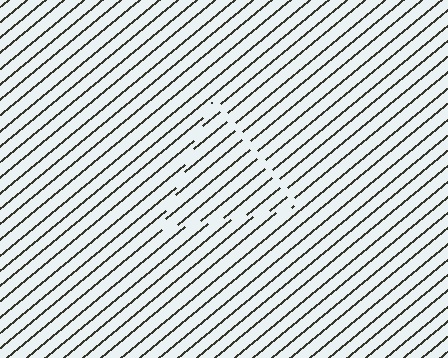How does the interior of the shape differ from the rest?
The interior of the shape contains the same grating, shifted by half a period — the contour is defined by the phase discontinuity where line-ends from the inner and outer gratings abut.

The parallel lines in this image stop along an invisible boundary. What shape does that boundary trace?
An illusory triangle. The interior of the shape contains the same grating, shifted by half a period — the contour is defined by the phase discontinuity where line-ends from the inner and outer gratings abut.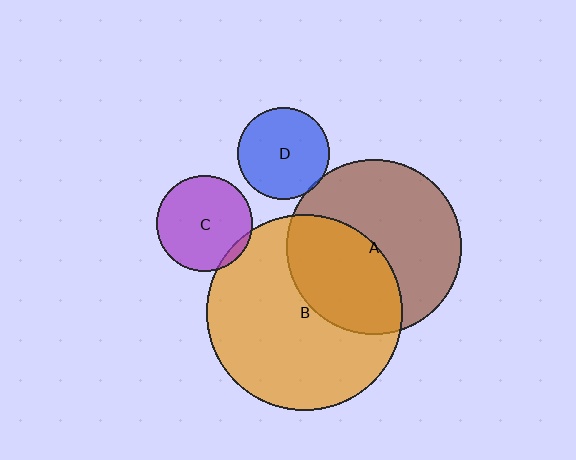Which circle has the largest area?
Circle B (orange).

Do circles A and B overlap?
Yes.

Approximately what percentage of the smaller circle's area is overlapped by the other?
Approximately 40%.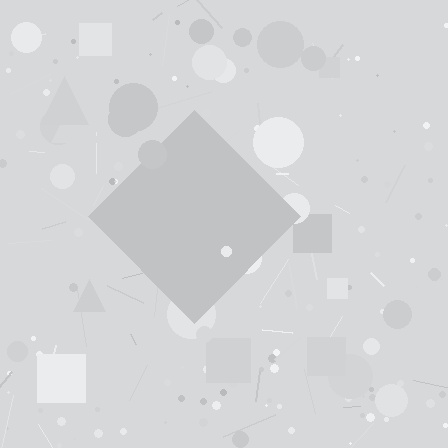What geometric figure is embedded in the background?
A diamond is embedded in the background.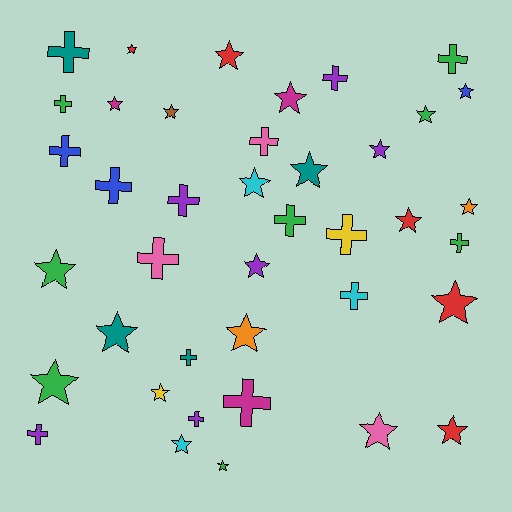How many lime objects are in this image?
There are no lime objects.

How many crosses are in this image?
There are 17 crosses.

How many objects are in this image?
There are 40 objects.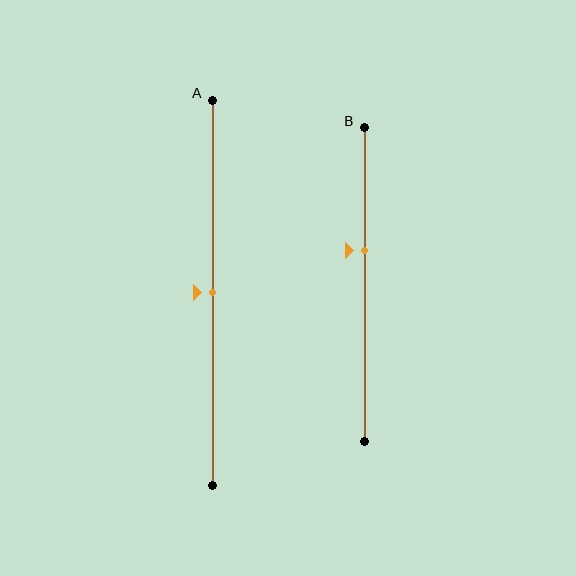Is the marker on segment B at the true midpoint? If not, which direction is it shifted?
No, the marker on segment B is shifted upward by about 11% of the segment length.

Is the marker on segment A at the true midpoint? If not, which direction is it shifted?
Yes, the marker on segment A is at the true midpoint.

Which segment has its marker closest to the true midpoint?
Segment A has its marker closest to the true midpoint.